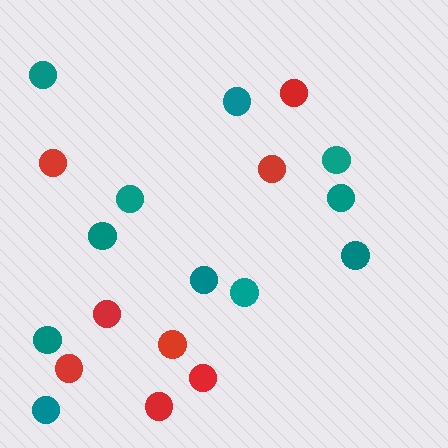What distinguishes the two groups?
There are 2 groups: one group of red circles (8) and one group of teal circles (11).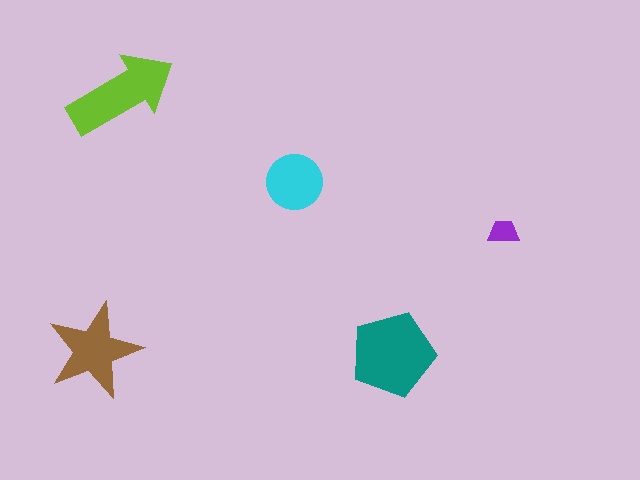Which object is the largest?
The teal pentagon.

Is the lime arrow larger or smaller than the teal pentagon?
Smaller.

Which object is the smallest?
The purple trapezoid.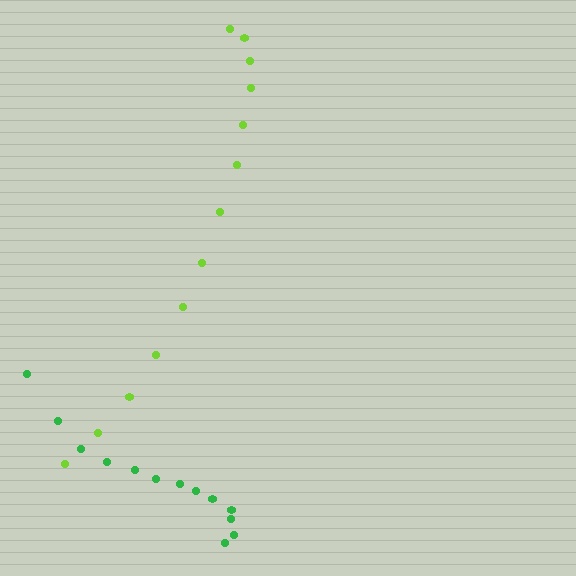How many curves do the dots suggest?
There are 2 distinct paths.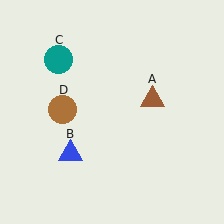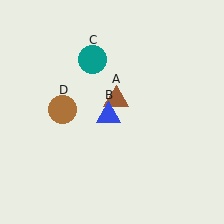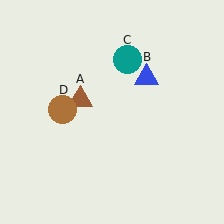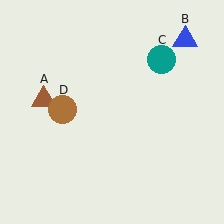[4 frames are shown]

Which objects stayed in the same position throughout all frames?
Brown circle (object D) remained stationary.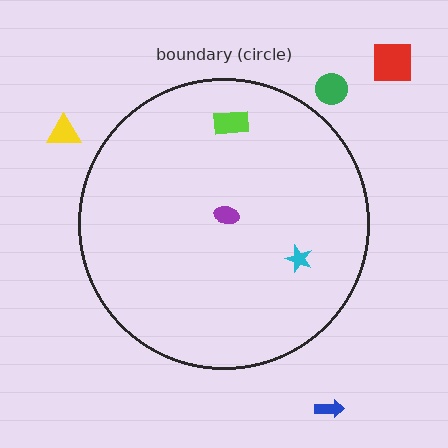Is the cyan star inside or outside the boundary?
Inside.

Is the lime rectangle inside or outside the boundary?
Inside.